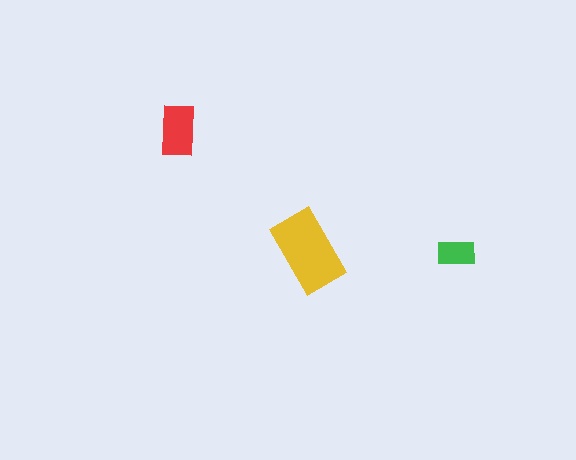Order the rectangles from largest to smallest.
the yellow one, the red one, the green one.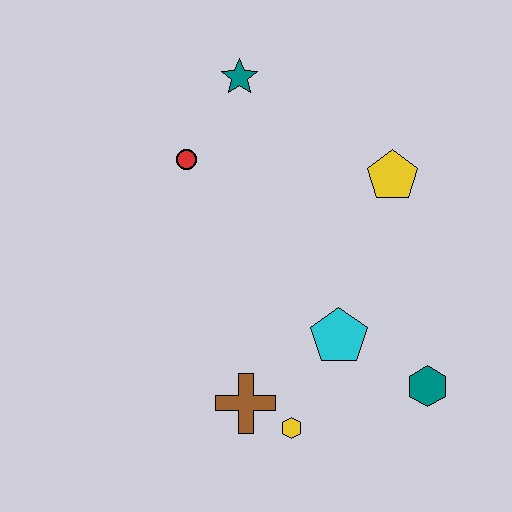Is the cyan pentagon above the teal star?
No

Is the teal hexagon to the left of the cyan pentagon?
No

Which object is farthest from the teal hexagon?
The teal star is farthest from the teal hexagon.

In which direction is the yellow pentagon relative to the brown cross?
The yellow pentagon is above the brown cross.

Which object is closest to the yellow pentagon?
The cyan pentagon is closest to the yellow pentagon.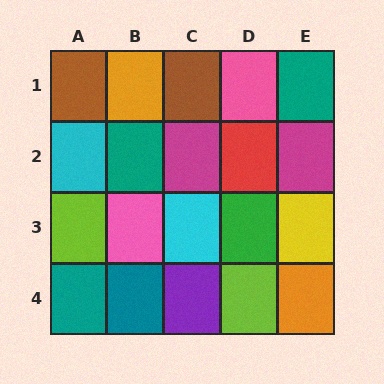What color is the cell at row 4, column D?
Lime.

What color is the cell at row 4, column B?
Teal.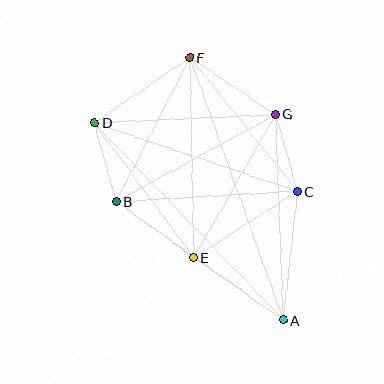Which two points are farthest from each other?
Points A and F are farthest from each other.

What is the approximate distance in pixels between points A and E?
The distance between A and E is approximately 109 pixels.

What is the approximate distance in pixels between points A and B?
The distance between A and B is approximately 205 pixels.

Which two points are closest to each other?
Points C and G are closest to each other.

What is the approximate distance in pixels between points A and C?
The distance between A and C is approximately 130 pixels.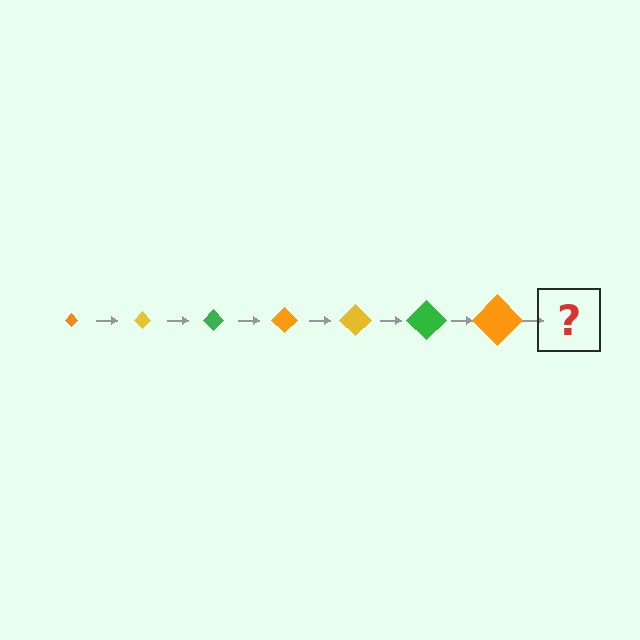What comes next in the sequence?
The next element should be a yellow diamond, larger than the previous one.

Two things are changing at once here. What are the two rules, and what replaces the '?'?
The two rules are that the diamond grows larger each step and the color cycles through orange, yellow, and green. The '?' should be a yellow diamond, larger than the previous one.